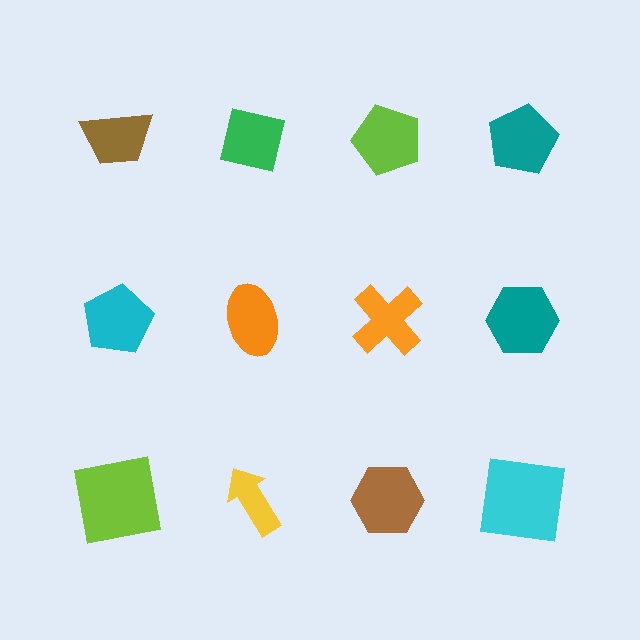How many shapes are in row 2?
4 shapes.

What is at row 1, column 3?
A lime pentagon.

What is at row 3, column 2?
A yellow arrow.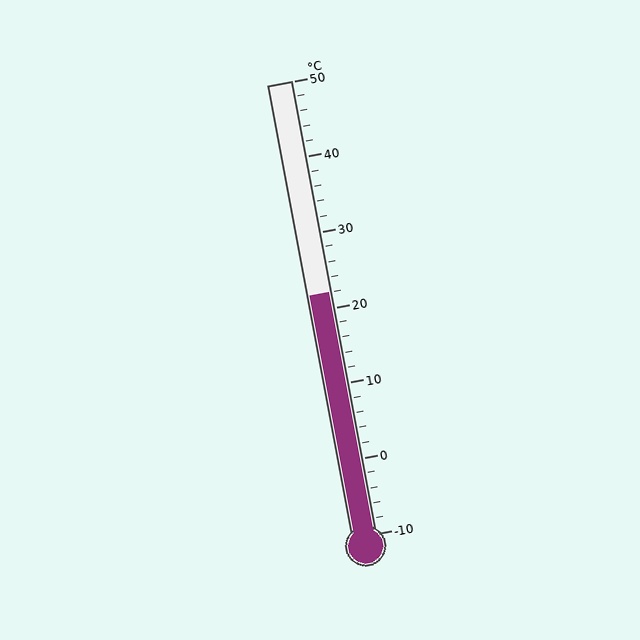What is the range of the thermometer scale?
The thermometer scale ranges from -10°C to 50°C.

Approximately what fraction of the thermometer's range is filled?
The thermometer is filled to approximately 55% of its range.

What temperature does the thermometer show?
The thermometer shows approximately 22°C.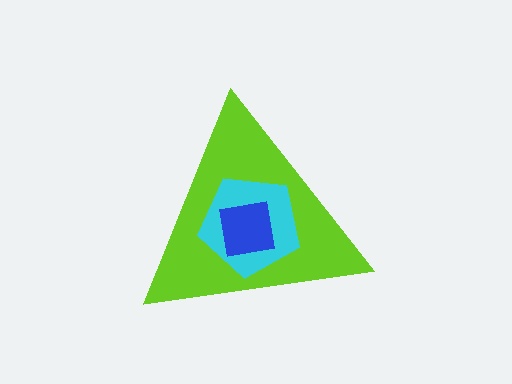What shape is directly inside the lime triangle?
The cyan pentagon.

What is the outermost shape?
The lime triangle.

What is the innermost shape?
The blue square.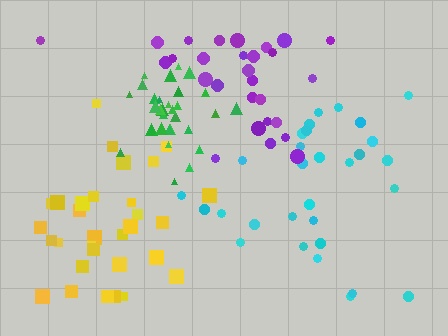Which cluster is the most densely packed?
Green.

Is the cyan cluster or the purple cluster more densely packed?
Cyan.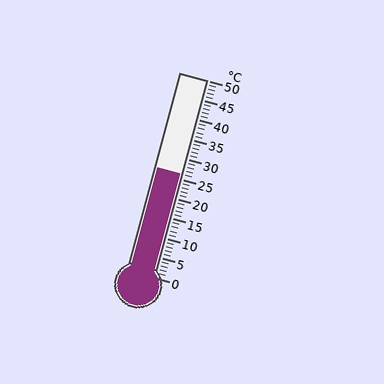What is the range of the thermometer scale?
The thermometer scale ranges from 0°C to 50°C.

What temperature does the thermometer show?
The thermometer shows approximately 26°C.